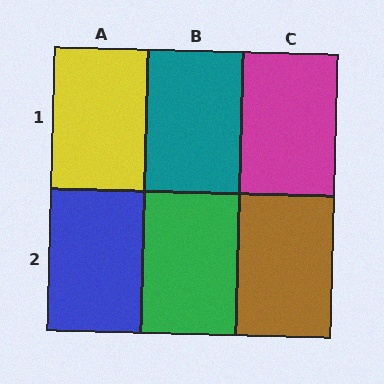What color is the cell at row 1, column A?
Yellow.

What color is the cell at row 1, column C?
Magenta.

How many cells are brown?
1 cell is brown.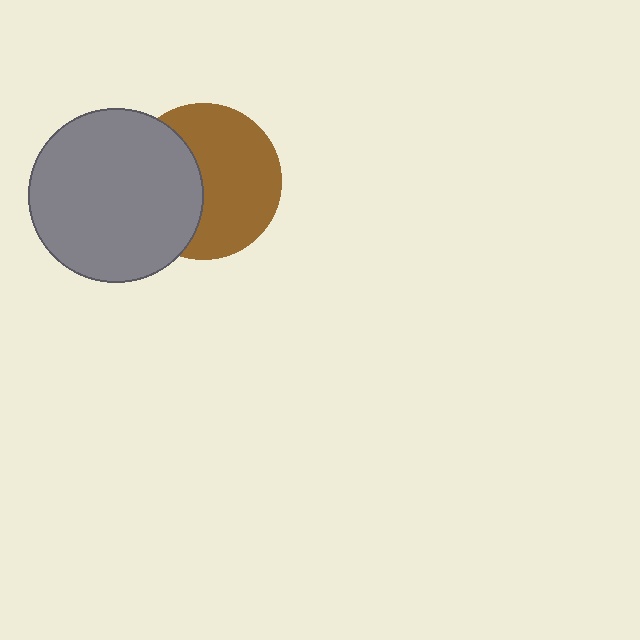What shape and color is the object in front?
The object in front is a gray circle.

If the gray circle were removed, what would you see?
You would see the complete brown circle.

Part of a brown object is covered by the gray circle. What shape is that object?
It is a circle.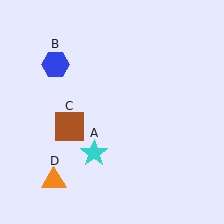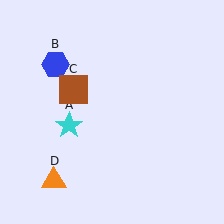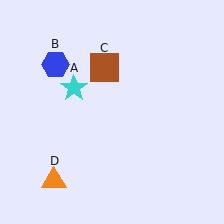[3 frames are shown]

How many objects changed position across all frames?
2 objects changed position: cyan star (object A), brown square (object C).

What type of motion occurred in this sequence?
The cyan star (object A), brown square (object C) rotated clockwise around the center of the scene.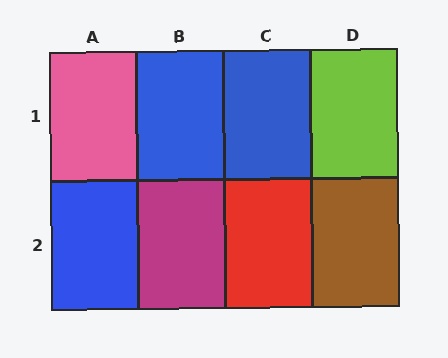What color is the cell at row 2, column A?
Blue.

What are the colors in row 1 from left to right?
Pink, blue, blue, lime.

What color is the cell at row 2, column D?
Brown.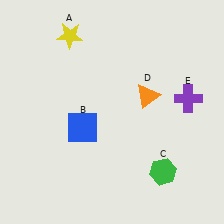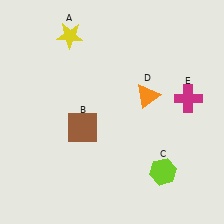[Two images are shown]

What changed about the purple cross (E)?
In Image 1, E is purple. In Image 2, it changed to magenta.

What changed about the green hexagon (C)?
In Image 1, C is green. In Image 2, it changed to lime.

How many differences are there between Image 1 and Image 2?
There are 3 differences between the two images.